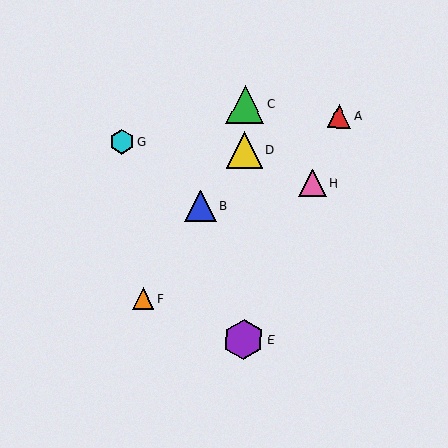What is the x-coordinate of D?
Object D is at x≈245.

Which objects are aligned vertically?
Objects C, D, E are aligned vertically.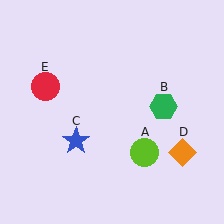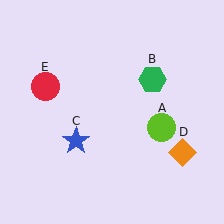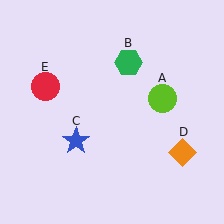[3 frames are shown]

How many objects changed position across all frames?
2 objects changed position: lime circle (object A), green hexagon (object B).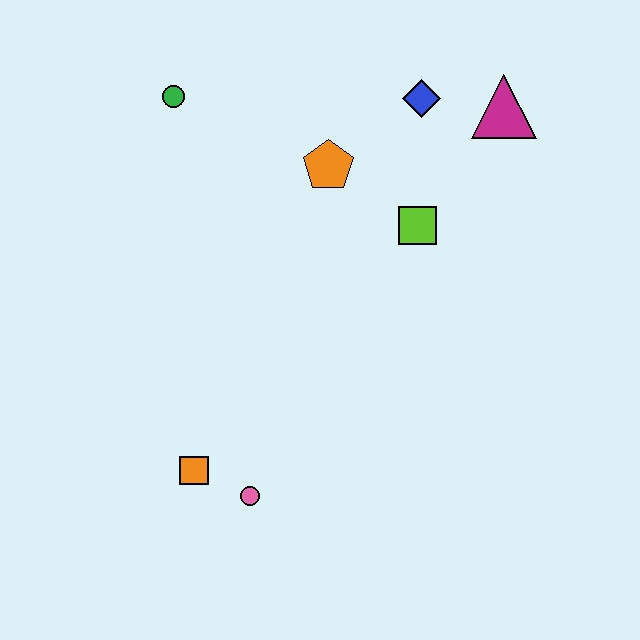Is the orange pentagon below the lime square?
No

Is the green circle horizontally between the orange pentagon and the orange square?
No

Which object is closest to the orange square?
The pink circle is closest to the orange square.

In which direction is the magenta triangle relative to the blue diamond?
The magenta triangle is to the right of the blue diamond.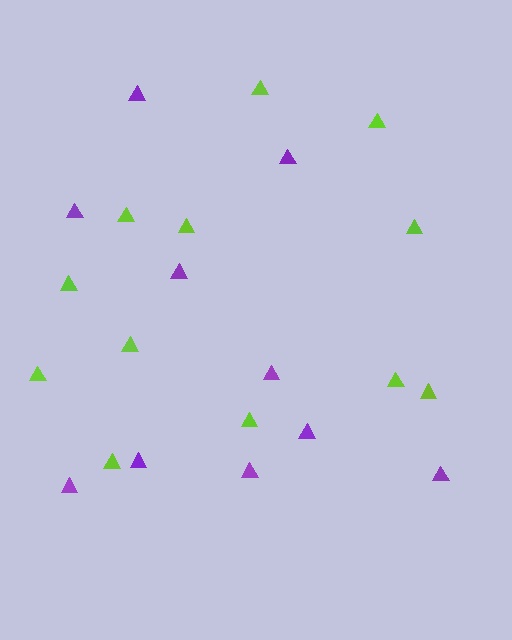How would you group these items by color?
There are 2 groups: one group of purple triangles (10) and one group of lime triangles (12).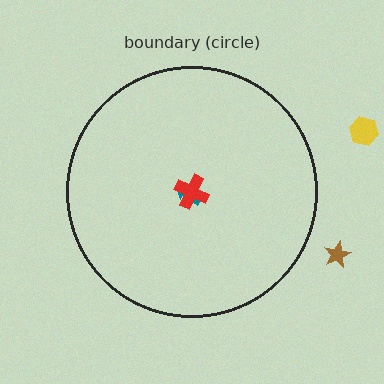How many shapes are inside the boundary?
2 inside, 2 outside.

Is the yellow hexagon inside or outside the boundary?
Outside.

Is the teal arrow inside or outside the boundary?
Inside.